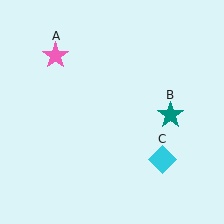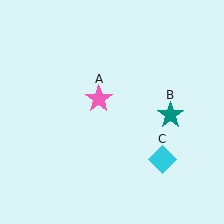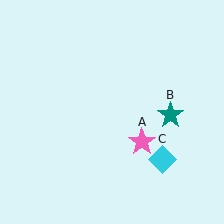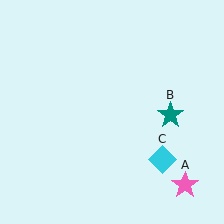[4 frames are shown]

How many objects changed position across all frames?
1 object changed position: pink star (object A).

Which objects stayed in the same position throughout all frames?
Teal star (object B) and cyan diamond (object C) remained stationary.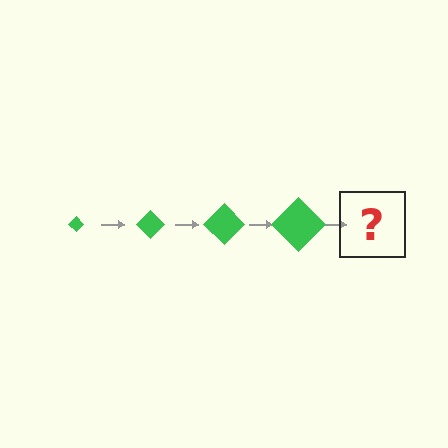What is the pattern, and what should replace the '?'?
The pattern is that the diamond gets progressively larger each step. The '?' should be a green diamond, larger than the previous one.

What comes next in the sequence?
The next element should be a green diamond, larger than the previous one.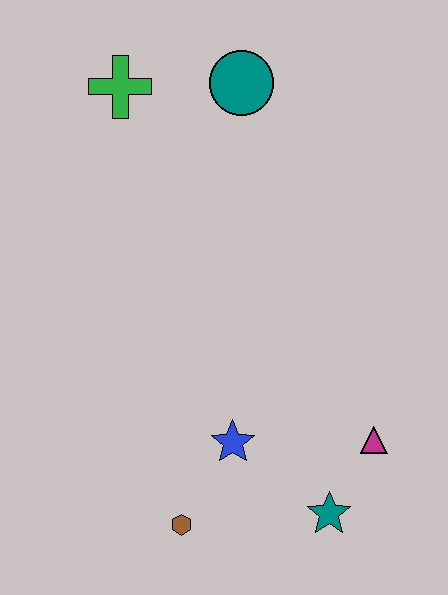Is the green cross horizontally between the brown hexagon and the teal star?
No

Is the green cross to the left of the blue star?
Yes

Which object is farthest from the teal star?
The green cross is farthest from the teal star.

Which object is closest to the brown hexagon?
The blue star is closest to the brown hexagon.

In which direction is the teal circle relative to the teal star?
The teal circle is above the teal star.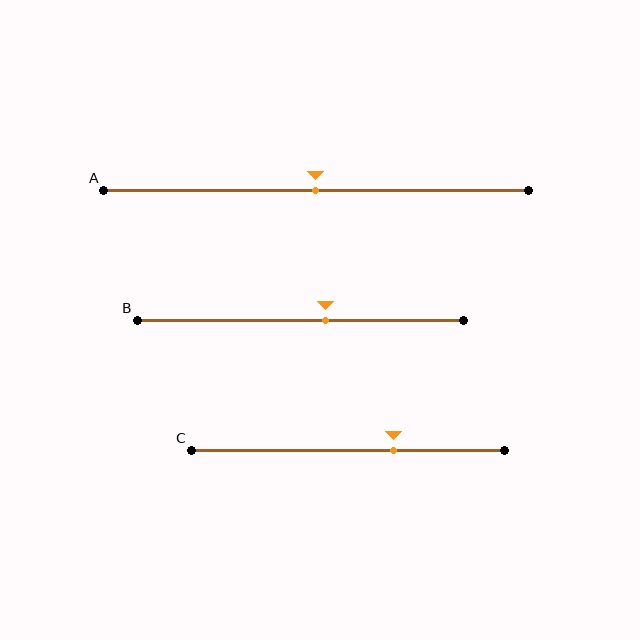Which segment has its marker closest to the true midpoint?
Segment A has its marker closest to the true midpoint.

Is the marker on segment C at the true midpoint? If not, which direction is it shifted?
No, the marker on segment C is shifted to the right by about 14% of the segment length.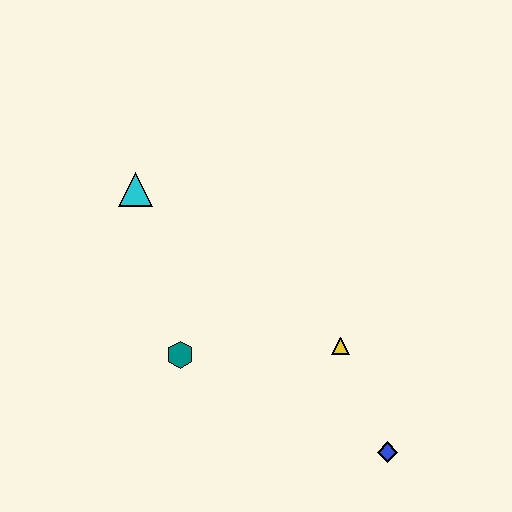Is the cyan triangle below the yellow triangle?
No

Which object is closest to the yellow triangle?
The blue diamond is closest to the yellow triangle.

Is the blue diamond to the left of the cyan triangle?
No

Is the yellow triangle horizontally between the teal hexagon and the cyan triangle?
No